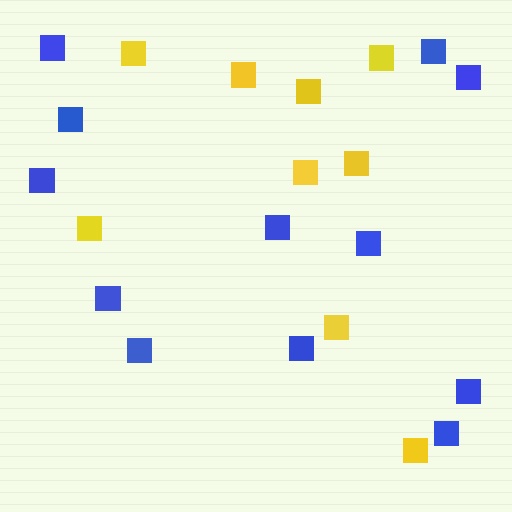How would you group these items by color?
There are 2 groups: one group of blue squares (12) and one group of yellow squares (9).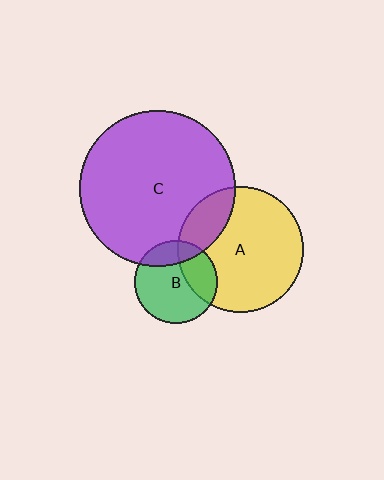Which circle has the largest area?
Circle C (purple).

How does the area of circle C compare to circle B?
Approximately 3.5 times.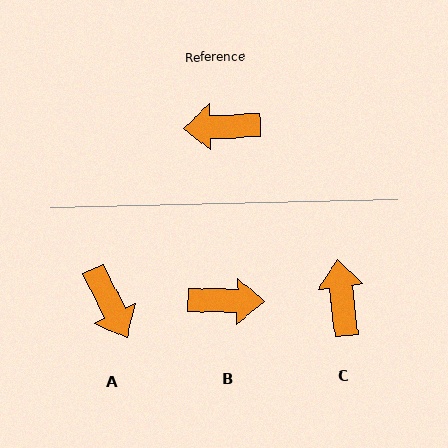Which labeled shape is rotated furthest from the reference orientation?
B, about 176 degrees away.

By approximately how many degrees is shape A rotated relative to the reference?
Approximately 114 degrees counter-clockwise.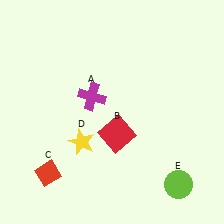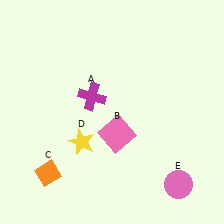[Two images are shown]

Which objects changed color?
B changed from red to pink. C changed from red to orange. E changed from lime to pink.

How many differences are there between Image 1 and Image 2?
There are 3 differences between the two images.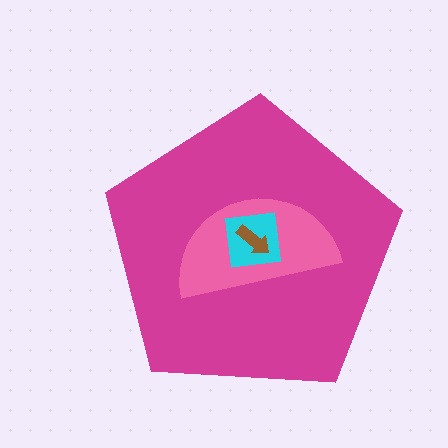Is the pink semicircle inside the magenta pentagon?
Yes.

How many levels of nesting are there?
4.